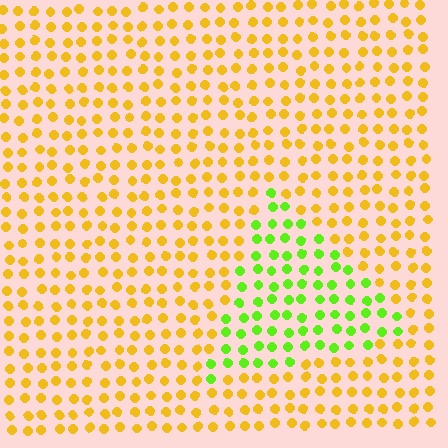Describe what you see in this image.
The image is filled with small yellow elements in a uniform arrangement. A triangle-shaped region is visible where the elements are tinted to a slightly different hue, forming a subtle color boundary.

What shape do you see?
I see a triangle.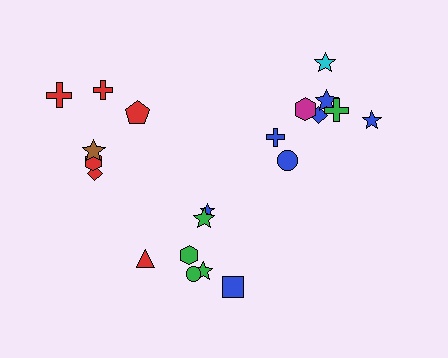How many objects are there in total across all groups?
There are 21 objects.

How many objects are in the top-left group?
There are 6 objects.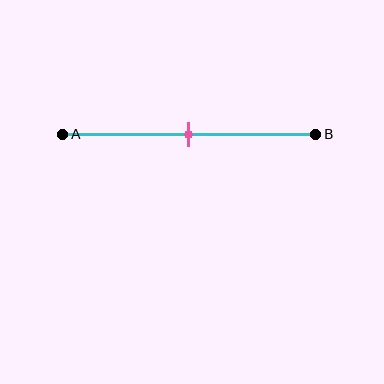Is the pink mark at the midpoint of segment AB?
Yes, the mark is approximately at the midpoint.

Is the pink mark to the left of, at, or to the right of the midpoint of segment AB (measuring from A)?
The pink mark is approximately at the midpoint of segment AB.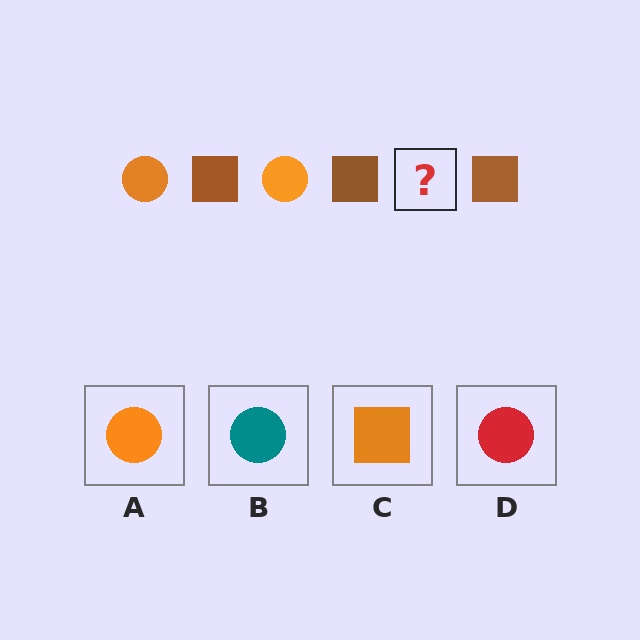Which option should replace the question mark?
Option A.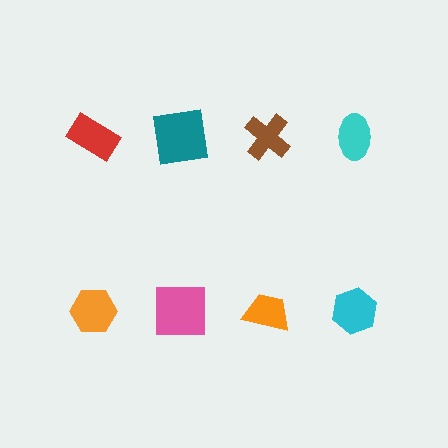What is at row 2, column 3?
An orange trapezoid.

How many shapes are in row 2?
4 shapes.